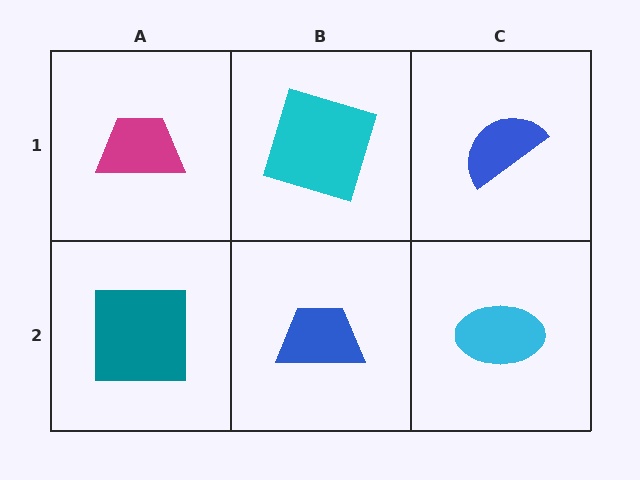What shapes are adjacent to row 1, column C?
A cyan ellipse (row 2, column C), a cyan square (row 1, column B).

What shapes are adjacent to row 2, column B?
A cyan square (row 1, column B), a teal square (row 2, column A), a cyan ellipse (row 2, column C).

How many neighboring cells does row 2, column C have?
2.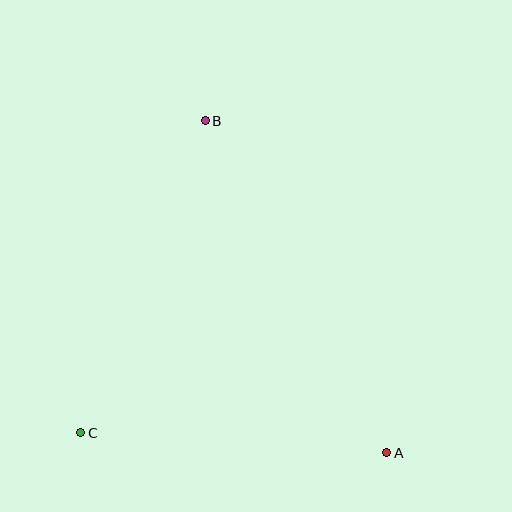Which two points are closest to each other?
Points A and C are closest to each other.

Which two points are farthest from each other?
Points A and B are farthest from each other.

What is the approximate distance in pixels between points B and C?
The distance between B and C is approximately 336 pixels.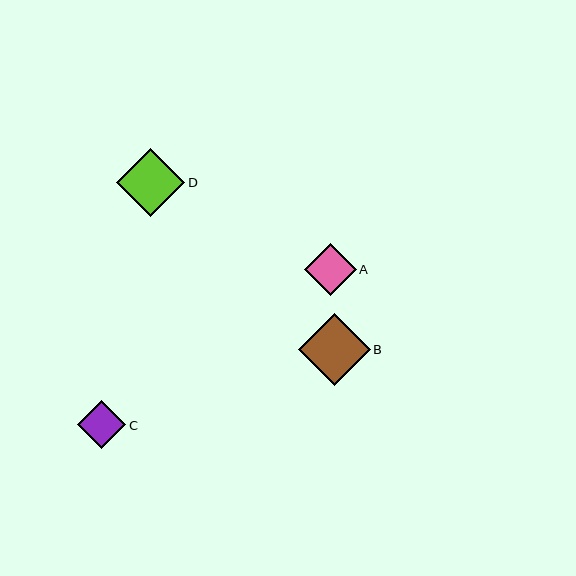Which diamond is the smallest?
Diamond C is the smallest with a size of approximately 48 pixels.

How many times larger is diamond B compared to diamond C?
Diamond B is approximately 1.5 times the size of diamond C.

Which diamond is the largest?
Diamond B is the largest with a size of approximately 72 pixels.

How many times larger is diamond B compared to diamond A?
Diamond B is approximately 1.4 times the size of diamond A.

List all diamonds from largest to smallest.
From largest to smallest: B, D, A, C.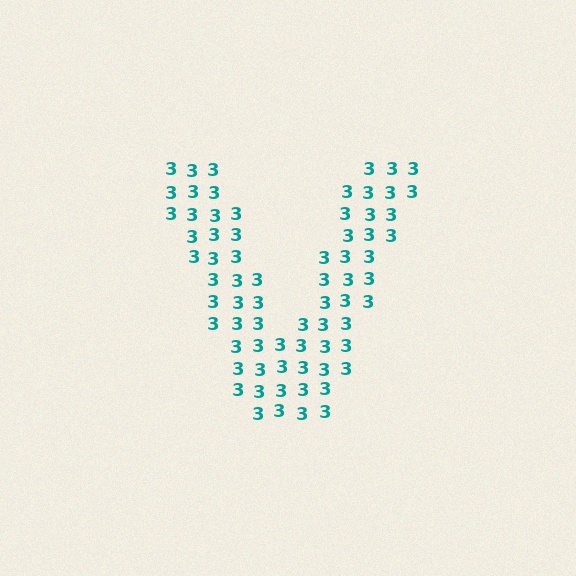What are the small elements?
The small elements are digit 3's.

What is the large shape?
The large shape is the letter V.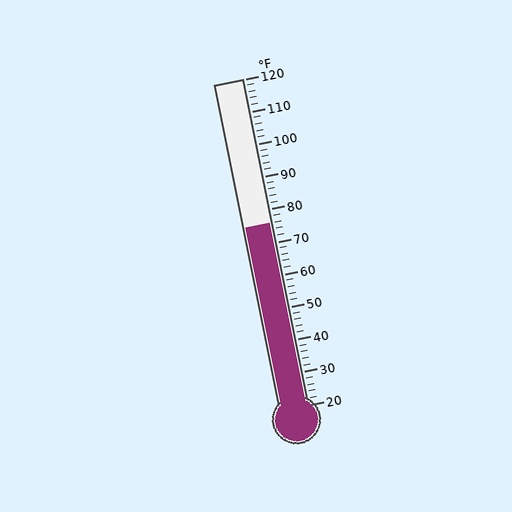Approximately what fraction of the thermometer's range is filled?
The thermometer is filled to approximately 55% of its range.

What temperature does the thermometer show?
The thermometer shows approximately 76°F.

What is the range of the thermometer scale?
The thermometer scale ranges from 20°F to 120°F.